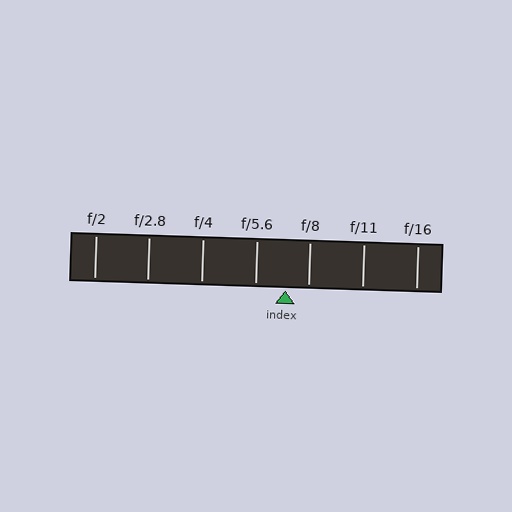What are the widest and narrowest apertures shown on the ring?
The widest aperture shown is f/2 and the narrowest is f/16.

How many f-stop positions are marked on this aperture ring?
There are 7 f-stop positions marked.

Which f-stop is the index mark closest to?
The index mark is closest to f/8.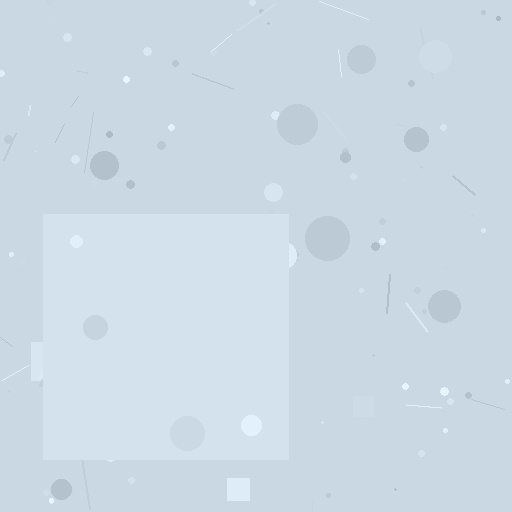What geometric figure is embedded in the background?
A square is embedded in the background.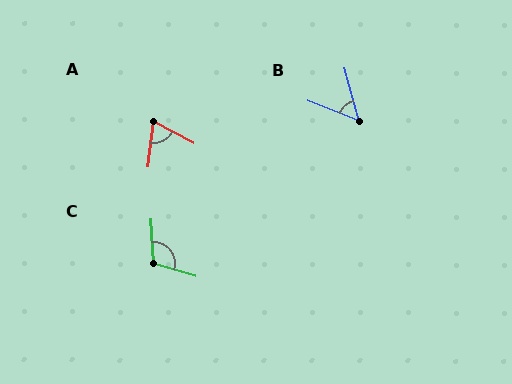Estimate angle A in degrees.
Approximately 69 degrees.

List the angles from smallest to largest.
B (53°), A (69°), C (110°).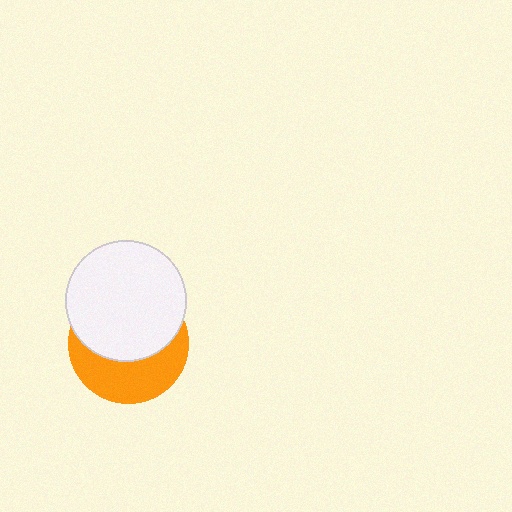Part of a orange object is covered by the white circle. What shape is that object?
It is a circle.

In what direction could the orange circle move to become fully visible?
The orange circle could move down. That would shift it out from behind the white circle entirely.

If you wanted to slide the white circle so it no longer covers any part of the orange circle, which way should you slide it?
Slide it up — that is the most direct way to separate the two shapes.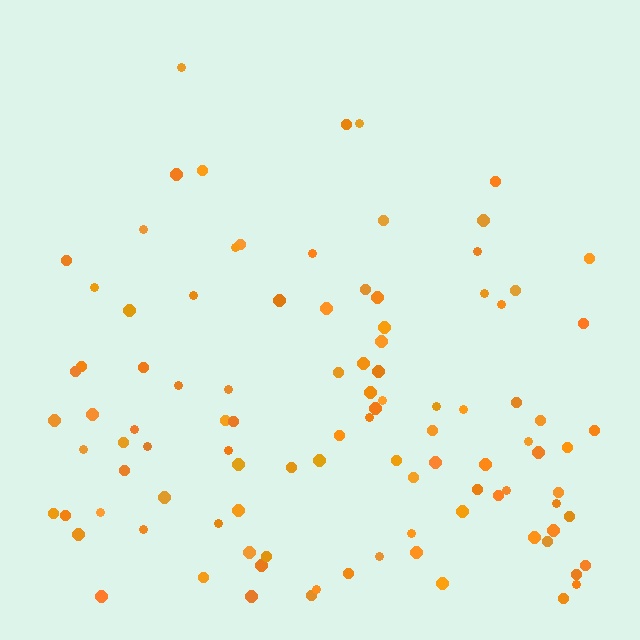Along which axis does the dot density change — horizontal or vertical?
Vertical.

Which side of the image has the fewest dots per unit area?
The top.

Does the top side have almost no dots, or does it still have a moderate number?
Still a moderate number, just noticeably fewer than the bottom.